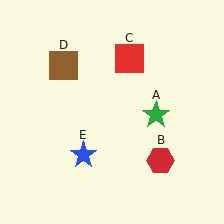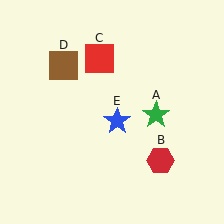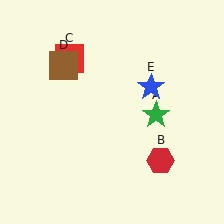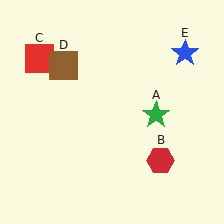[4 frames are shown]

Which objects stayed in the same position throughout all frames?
Green star (object A) and red hexagon (object B) and brown square (object D) remained stationary.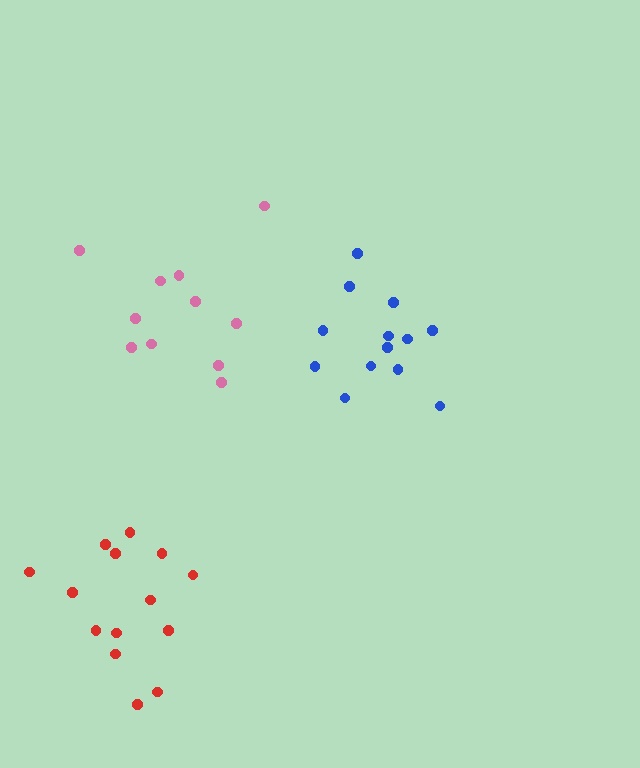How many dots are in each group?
Group 1: 11 dots, Group 2: 13 dots, Group 3: 14 dots (38 total).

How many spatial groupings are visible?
There are 3 spatial groupings.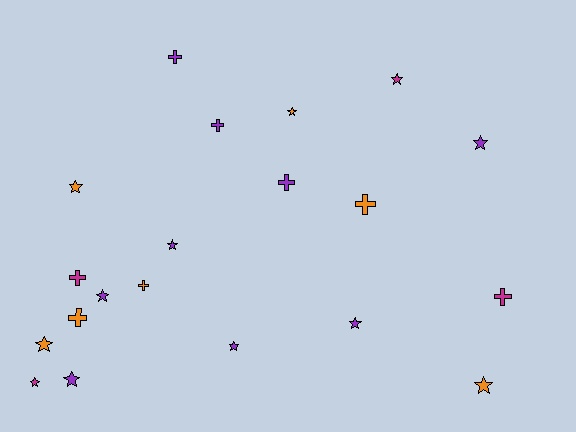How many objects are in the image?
There are 20 objects.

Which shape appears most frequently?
Star, with 12 objects.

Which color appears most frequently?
Purple, with 9 objects.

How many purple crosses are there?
There are 3 purple crosses.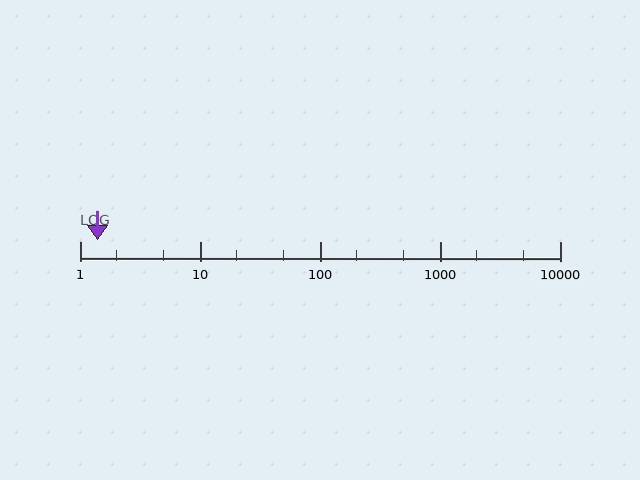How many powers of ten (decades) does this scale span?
The scale spans 4 decades, from 1 to 10000.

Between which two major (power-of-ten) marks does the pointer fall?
The pointer is between 1 and 10.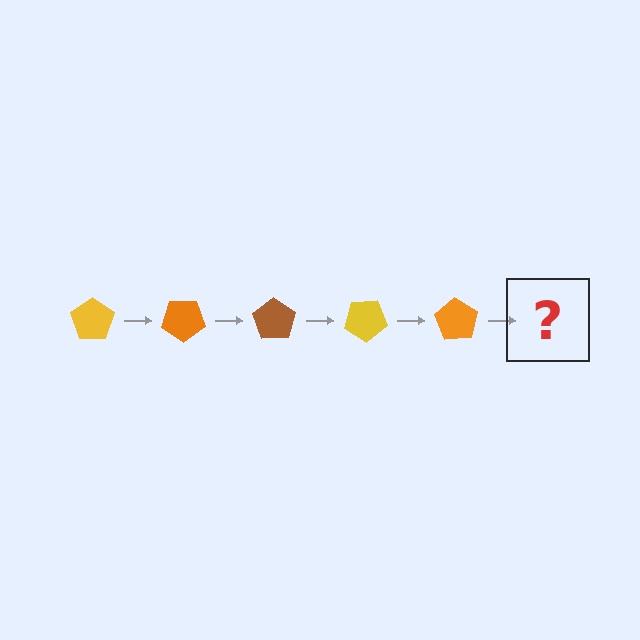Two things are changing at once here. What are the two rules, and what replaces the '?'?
The two rules are that it rotates 35 degrees each step and the color cycles through yellow, orange, and brown. The '?' should be a brown pentagon, rotated 175 degrees from the start.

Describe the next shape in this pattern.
It should be a brown pentagon, rotated 175 degrees from the start.